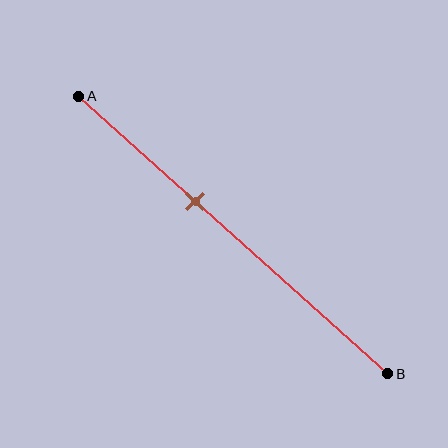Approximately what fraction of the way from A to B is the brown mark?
The brown mark is approximately 40% of the way from A to B.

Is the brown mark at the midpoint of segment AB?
No, the mark is at about 40% from A, not at the 50% midpoint.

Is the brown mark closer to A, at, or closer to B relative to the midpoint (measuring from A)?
The brown mark is closer to point A than the midpoint of segment AB.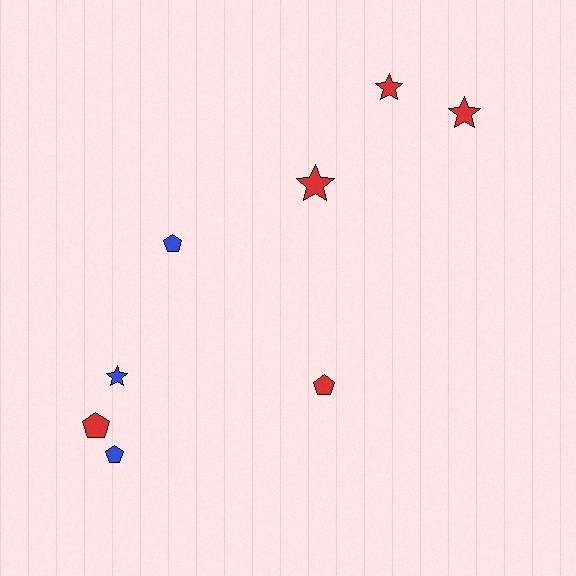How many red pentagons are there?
There are 2 red pentagons.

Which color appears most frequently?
Red, with 5 objects.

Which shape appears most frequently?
Star, with 4 objects.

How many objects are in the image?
There are 8 objects.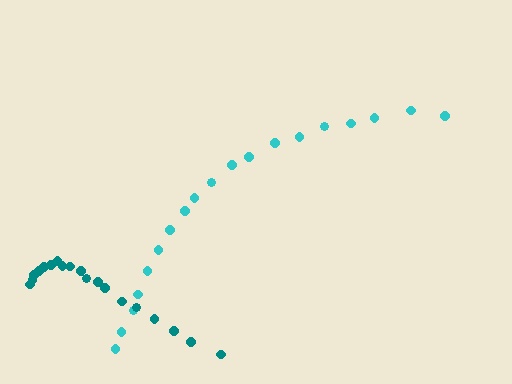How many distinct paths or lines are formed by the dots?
There are 2 distinct paths.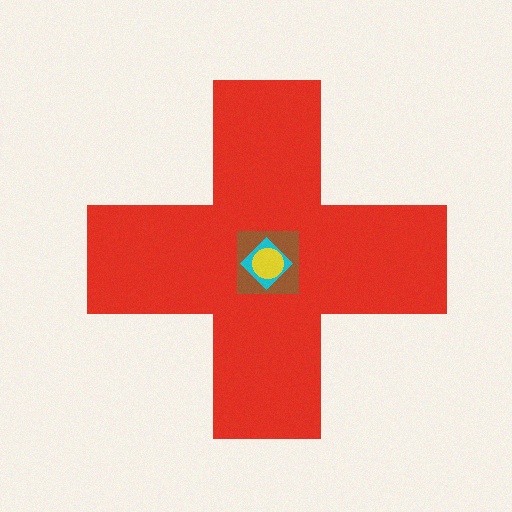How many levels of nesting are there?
4.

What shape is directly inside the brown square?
The cyan diamond.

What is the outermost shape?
The red cross.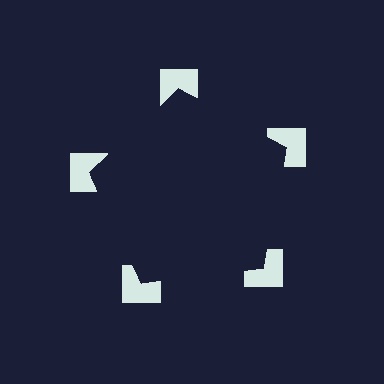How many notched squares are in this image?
There are 5 — one at each vertex of the illusory pentagon.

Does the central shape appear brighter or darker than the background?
It typically appears slightly darker than the background, even though no actual brightness change is drawn.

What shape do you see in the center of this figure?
An illusory pentagon — its edges are inferred from the aligned wedge cuts in the notched squares, not physically drawn.